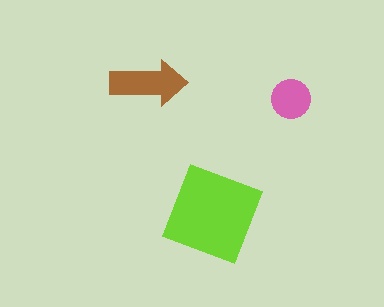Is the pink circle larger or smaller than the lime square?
Smaller.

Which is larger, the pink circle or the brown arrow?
The brown arrow.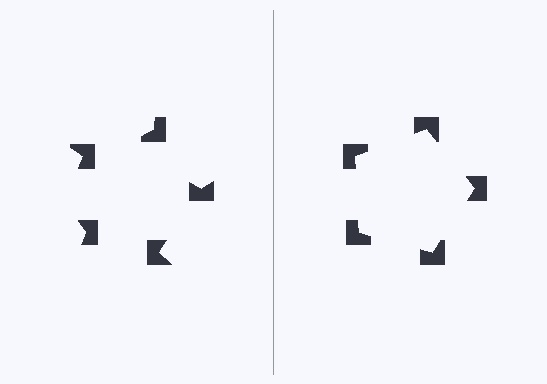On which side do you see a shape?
An illusory pentagon appears on the right side. On the left side the wedge cuts are rotated, so no coherent shape forms.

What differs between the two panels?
The notched squares are positioned identically on both sides; only the wedge orientations differ. On the right they align to a pentagon; on the left they are misaligned.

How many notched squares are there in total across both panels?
10 — 5 on each side.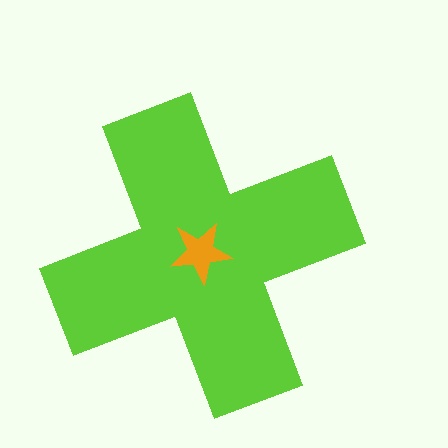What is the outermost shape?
The lime cross.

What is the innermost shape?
The orange star.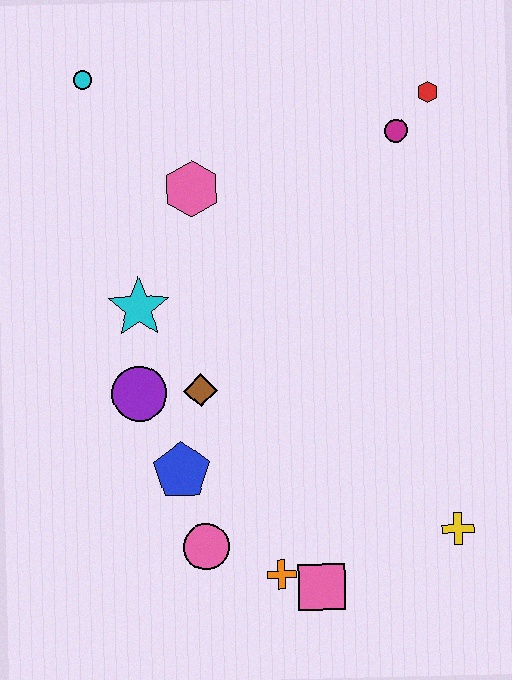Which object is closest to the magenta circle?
The red hexagon is closest to the magenta circle.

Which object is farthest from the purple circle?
The red hexagon is farthest from the purple circle.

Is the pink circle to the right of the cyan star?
Yes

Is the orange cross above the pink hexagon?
No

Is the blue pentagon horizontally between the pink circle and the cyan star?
Yes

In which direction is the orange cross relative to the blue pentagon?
The orange cross is below the blue pentagon.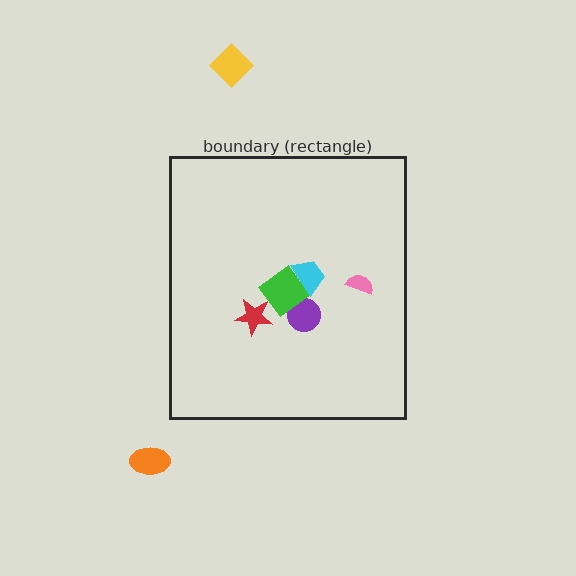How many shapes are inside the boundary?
5 inside, 2 outside.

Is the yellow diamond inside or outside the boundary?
Outside.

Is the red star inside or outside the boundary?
Inside.